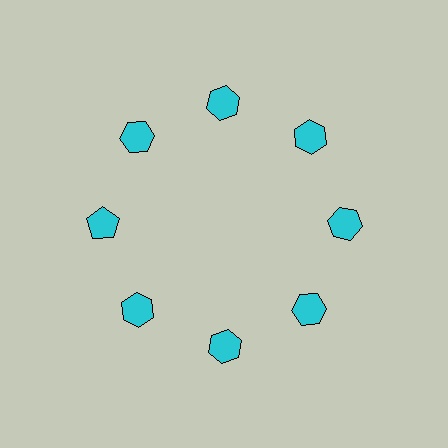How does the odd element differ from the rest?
It has a different shape: pentagon instead of hexagon.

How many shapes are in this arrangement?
There are 8 shapes arranged in a ring pattern.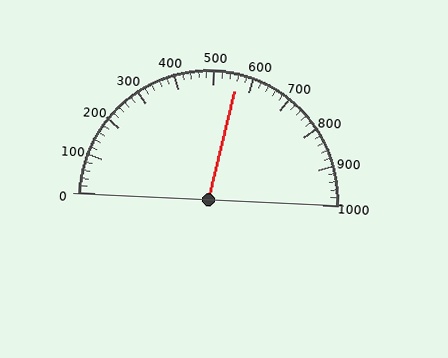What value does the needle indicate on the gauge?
The needle indicates approximately 560.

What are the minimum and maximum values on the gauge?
The gauge ranges from 0 to 1000.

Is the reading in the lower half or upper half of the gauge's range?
The reading is in the upper half of the range (0 to 1000).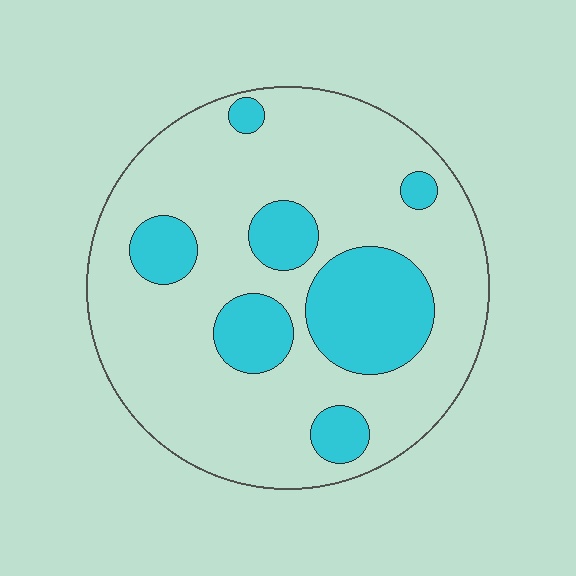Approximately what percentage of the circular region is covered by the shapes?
Approximately 25%.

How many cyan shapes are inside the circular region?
7.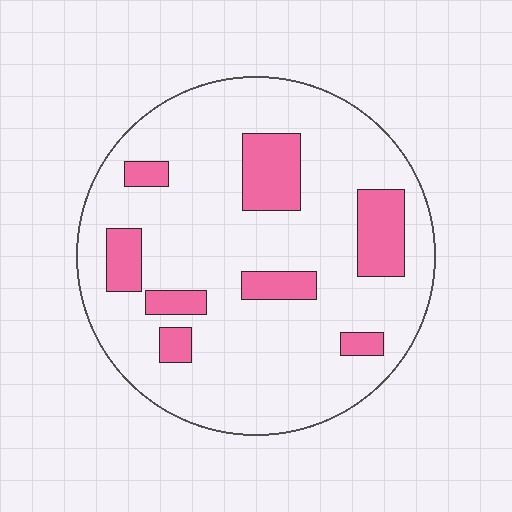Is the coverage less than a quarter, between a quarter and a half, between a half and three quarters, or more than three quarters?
Less than a quarter.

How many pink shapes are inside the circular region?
8.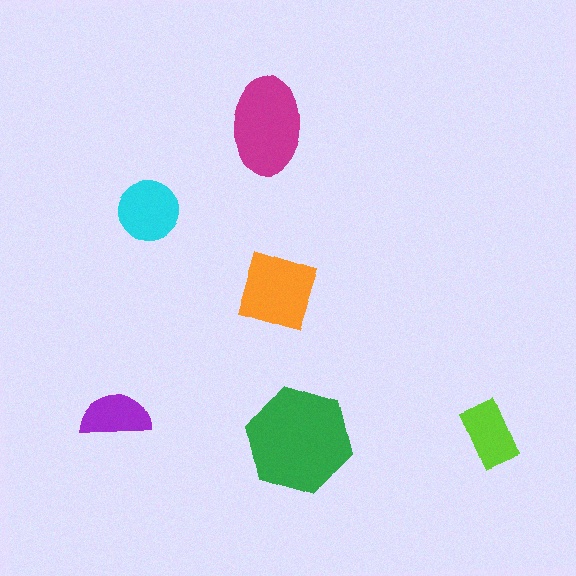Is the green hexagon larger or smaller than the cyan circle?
Larger.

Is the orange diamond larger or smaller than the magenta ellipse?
Smaller.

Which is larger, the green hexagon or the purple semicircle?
The green hexagon.